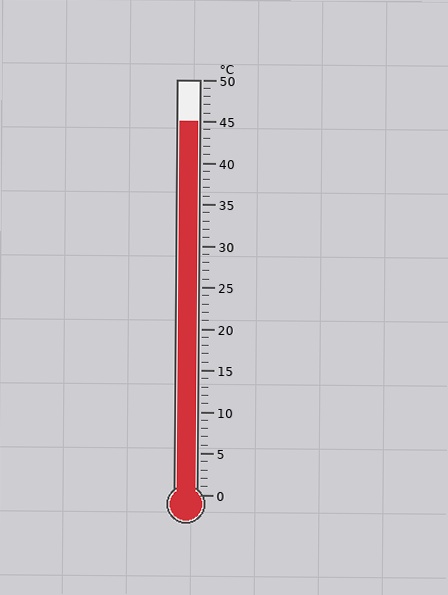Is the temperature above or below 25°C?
The temperature is above 25°C.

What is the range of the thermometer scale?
The thermometer scale ranges from 0°C to 50°C.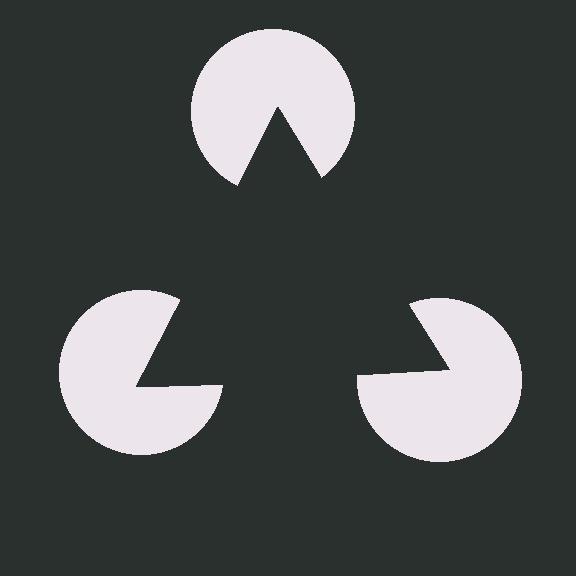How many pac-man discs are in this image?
There are 3 — one at each vertex of the illusory triangle.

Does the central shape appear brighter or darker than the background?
It typically appears slightly darker than the background, even though no actual brightness change is drawn.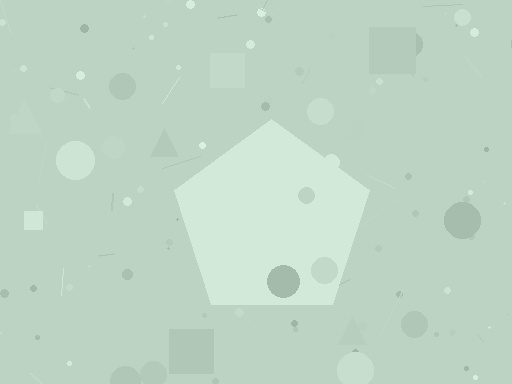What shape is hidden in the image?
A pentagon is hidden in the image.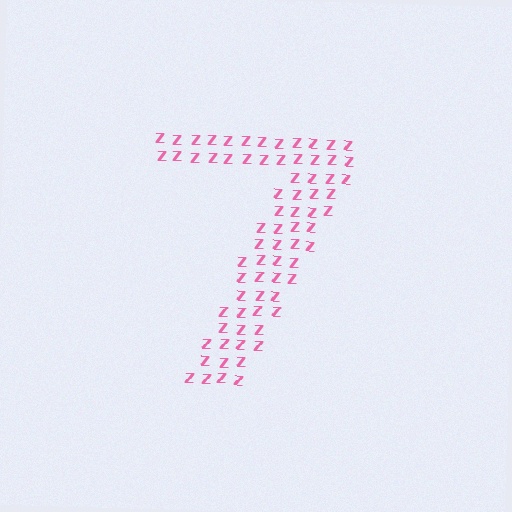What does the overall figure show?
The overall figure shows the digit 7.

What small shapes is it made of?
It is made of small letter Z's.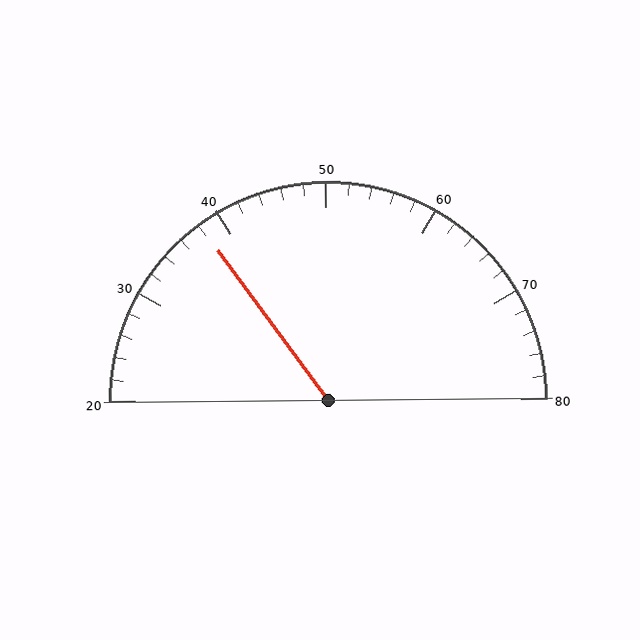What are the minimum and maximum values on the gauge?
The gauge ranges from 20 to 80.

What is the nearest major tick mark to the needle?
The nearest major tick mark is 40.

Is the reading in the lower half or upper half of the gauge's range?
The reading is in the lower half of the range (20 to 80).